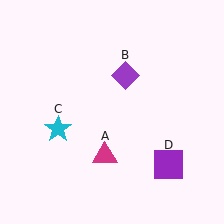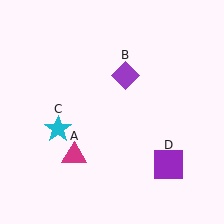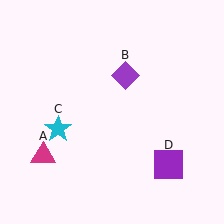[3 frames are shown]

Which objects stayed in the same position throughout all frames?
Purple diamond (object B) and cyan star (object C) and purple square (object D) remained stationary.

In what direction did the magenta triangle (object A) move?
The magenta triangle (object A) moved left.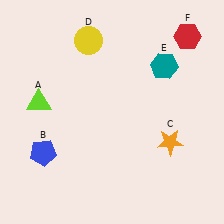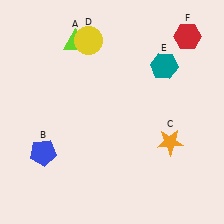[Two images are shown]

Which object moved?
The lime triangle (A) moved up.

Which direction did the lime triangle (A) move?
The lime triangle (A) moved up.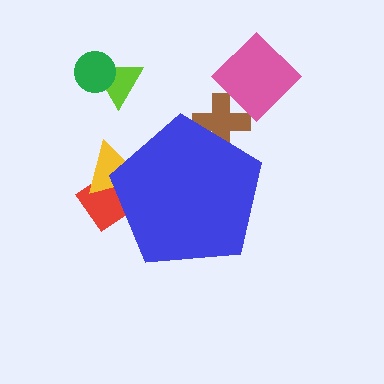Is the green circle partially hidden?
No, the green circle is fully visible.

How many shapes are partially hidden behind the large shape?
3 shapes are partially hidden.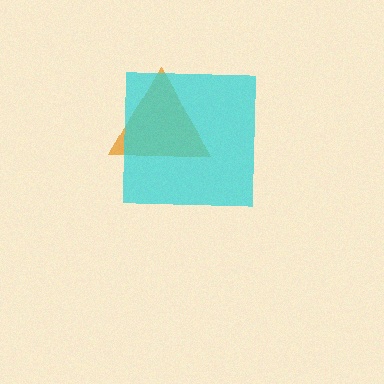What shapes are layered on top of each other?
The layered shapes are: an orange triangle, a cyan square.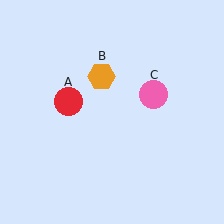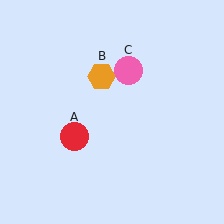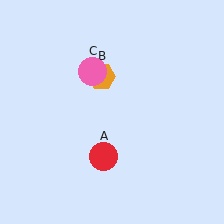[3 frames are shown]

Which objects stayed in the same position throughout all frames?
Orange hexagon (object B) remained stationary.